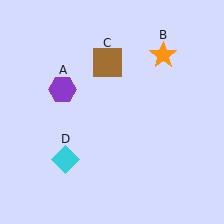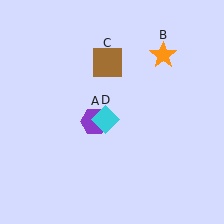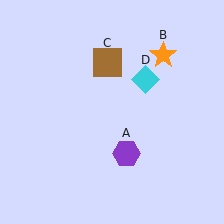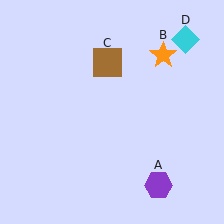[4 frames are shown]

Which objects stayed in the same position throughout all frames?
Orange star (object B) and brown square (object C) remained stationary.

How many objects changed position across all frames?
2 objects changed position: purple hexagon (object A), cyan diamond (object D).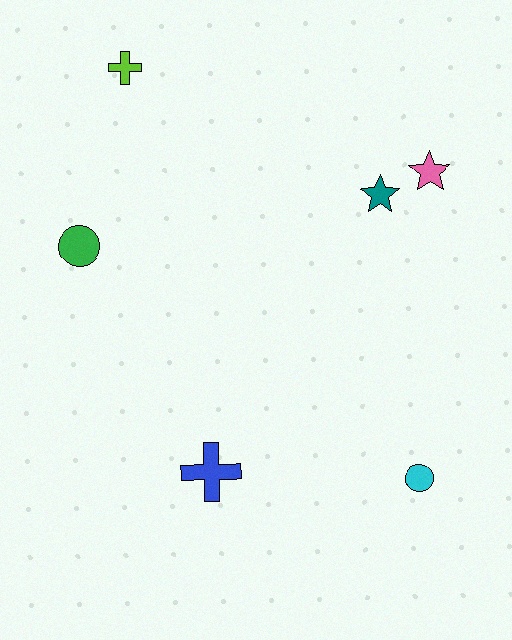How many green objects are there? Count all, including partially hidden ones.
There is 1 green object.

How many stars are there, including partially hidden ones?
There are 2 stars.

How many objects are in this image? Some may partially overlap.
There are 6 objects.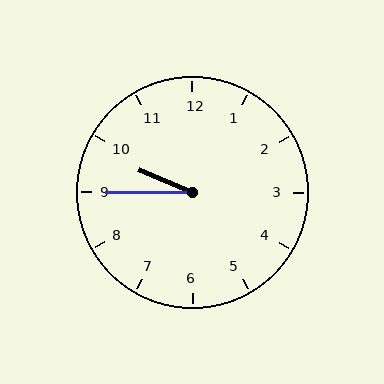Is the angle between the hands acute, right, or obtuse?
It is acute.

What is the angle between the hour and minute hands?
Approximately 22 degrees.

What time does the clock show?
9:45.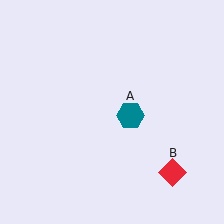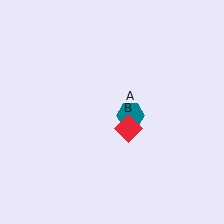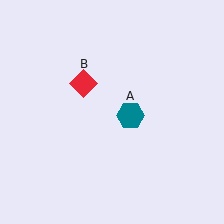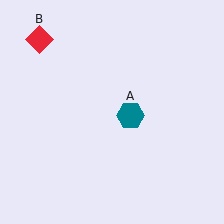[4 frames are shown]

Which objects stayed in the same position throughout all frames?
Teal hexagon (object A) remained stationary.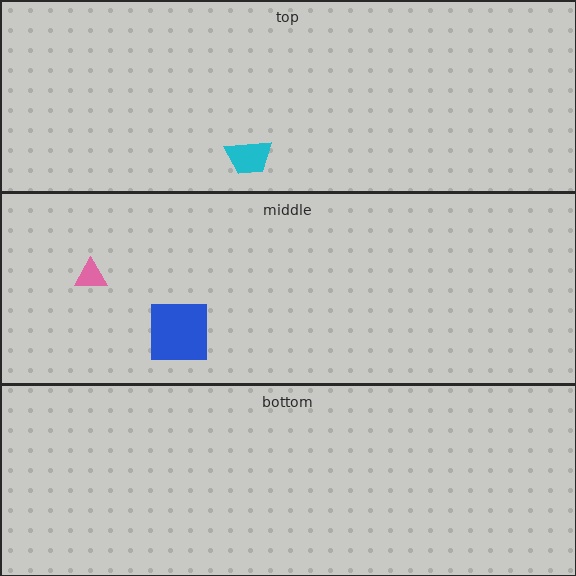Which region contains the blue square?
The middle region.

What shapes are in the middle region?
The pink triangle, the blue square.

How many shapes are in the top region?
1.